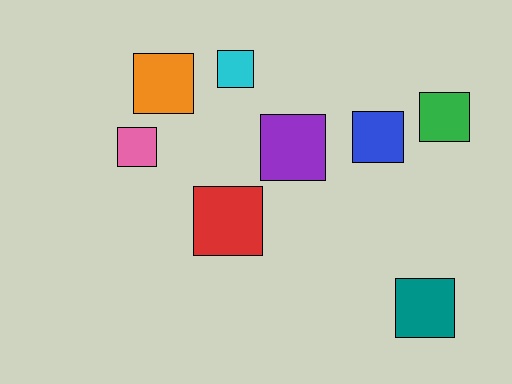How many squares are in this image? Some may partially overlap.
There are 8 squares.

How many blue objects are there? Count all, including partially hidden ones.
There is 1 blue object.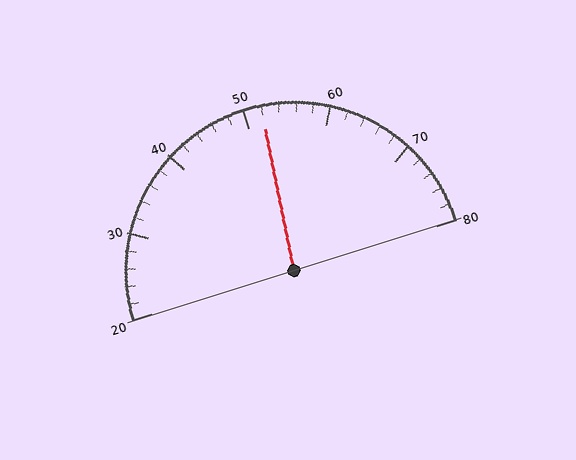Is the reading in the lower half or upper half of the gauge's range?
The reading is in the upper half of the range (20 to 80).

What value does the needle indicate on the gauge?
The needle indicates approximately 52.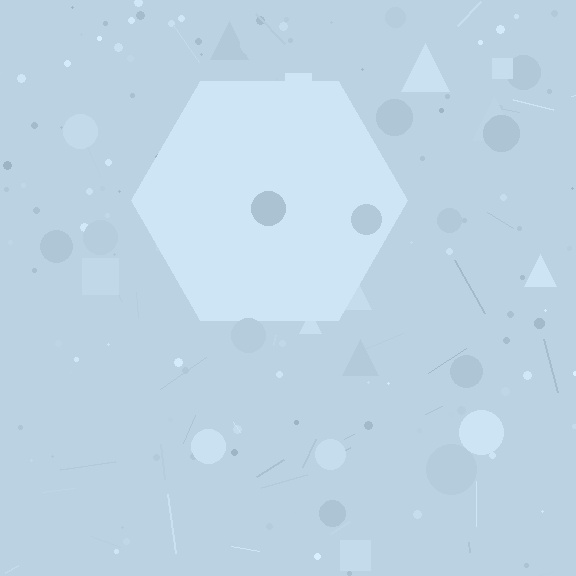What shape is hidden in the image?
A hexagon is hidden in the image.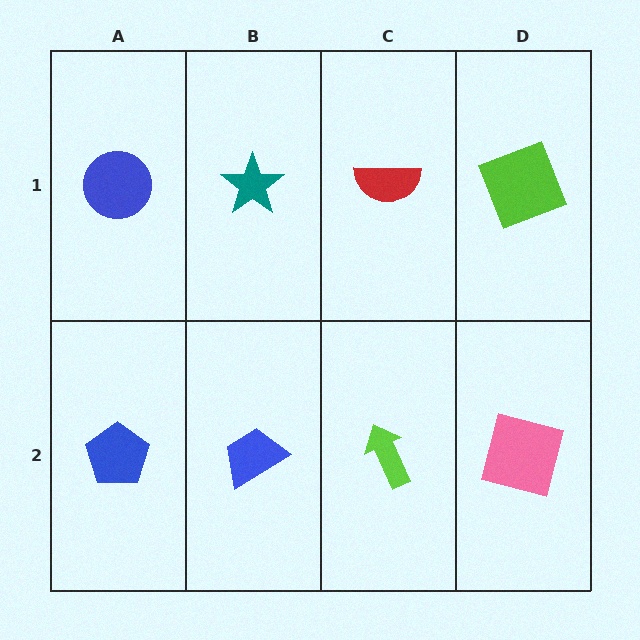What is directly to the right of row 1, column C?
A lime square.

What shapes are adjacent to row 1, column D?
A pink square (row 2, column D), a red semicircle (row 1, column C).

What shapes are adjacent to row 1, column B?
A blue trapezoid (row 2, column B), a blue circle (row 1, column A), a red semicircle (row 1, column C).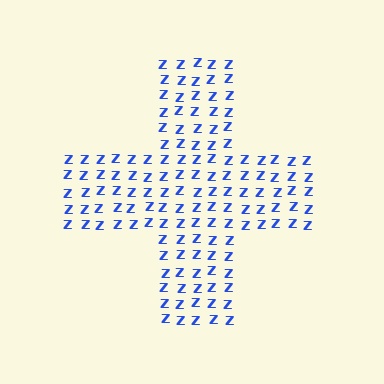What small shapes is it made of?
It is made of small letter Z's.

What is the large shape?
The large shape is a cross.